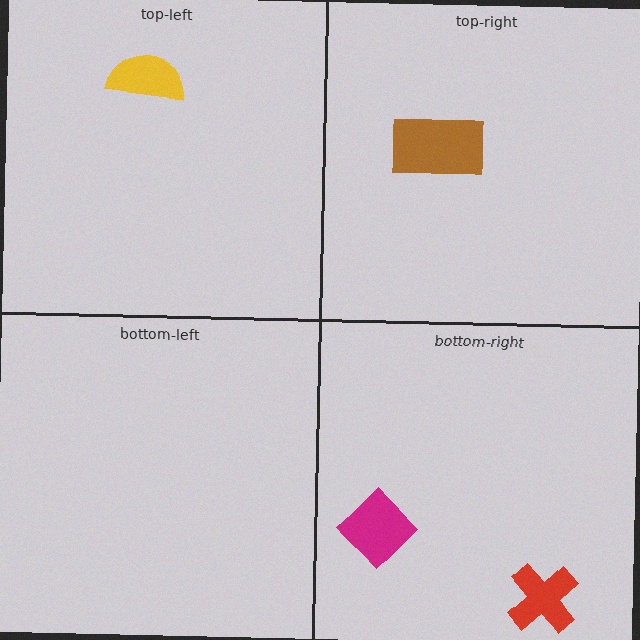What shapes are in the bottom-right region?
The red cross, the magenta diamond.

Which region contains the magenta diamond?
The bottom-right region.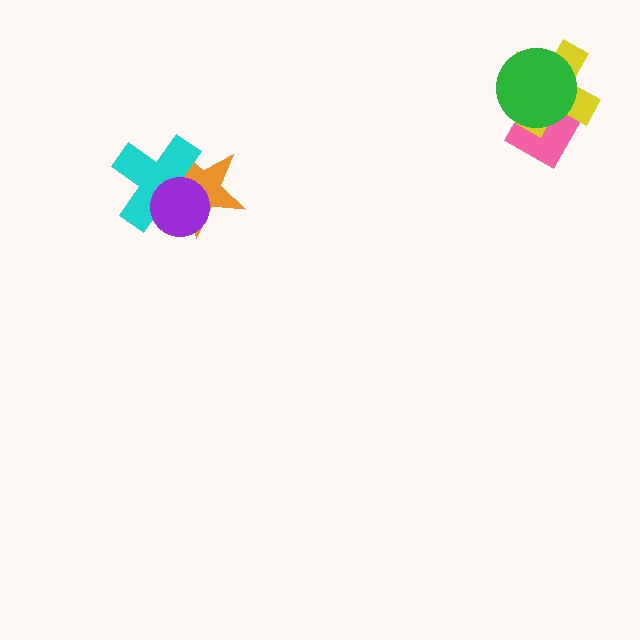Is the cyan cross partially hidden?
Yes, it is partially covered by another shape.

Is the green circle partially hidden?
No, no other shape covers it.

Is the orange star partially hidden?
Yes, it is partially covered by another shape.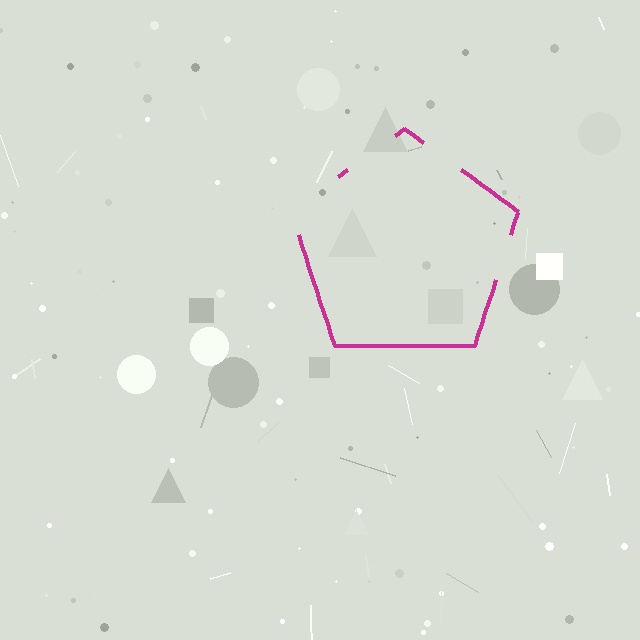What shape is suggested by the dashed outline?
The dashed outline suggests a pentagon.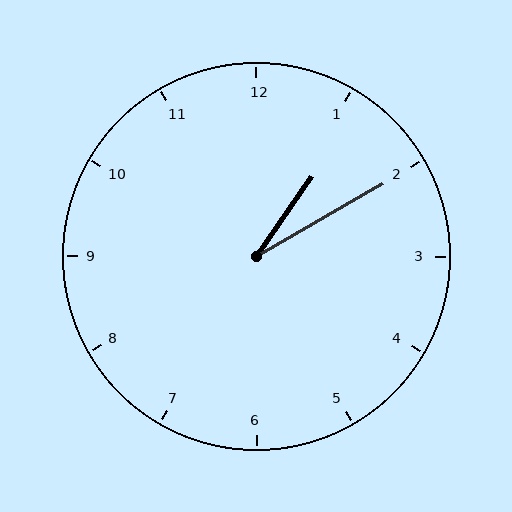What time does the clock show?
1:10.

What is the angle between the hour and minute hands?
Approximately 25 degrees.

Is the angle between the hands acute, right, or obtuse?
It is acute.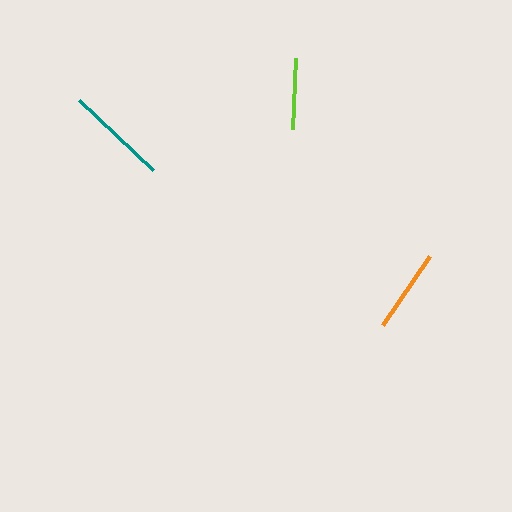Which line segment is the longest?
The teal line is the longest at approximately 102 pixels.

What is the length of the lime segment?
The lime segment is approximately 71 pixels long.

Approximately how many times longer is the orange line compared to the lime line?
The orange line is approximately 1.2 times the length of the lime line.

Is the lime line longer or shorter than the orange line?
The orange line is longer than the lime line.